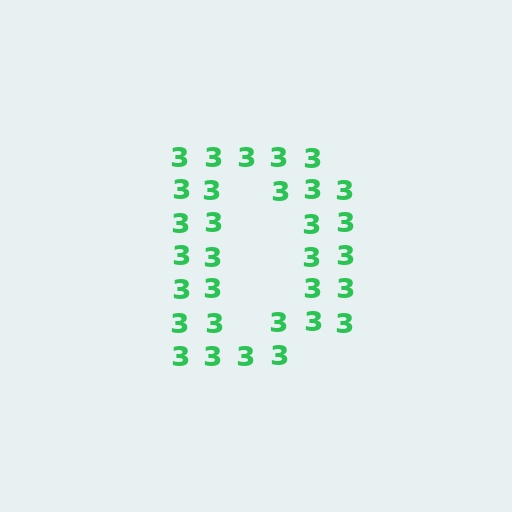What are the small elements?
The small elements are digit 3's.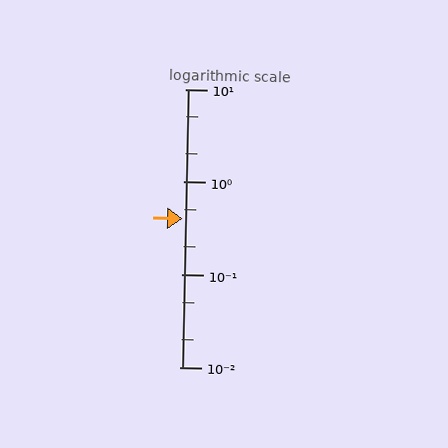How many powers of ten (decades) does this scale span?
The scale spans 3 decades, from 0.01 to 10.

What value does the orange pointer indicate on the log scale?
The pointer indicates approximately 0.4.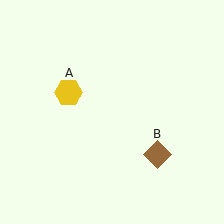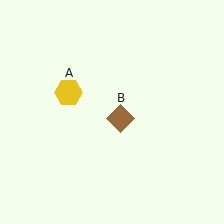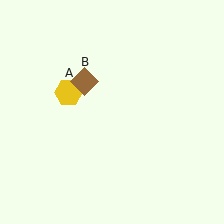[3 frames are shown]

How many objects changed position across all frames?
1 object changed position: brown diamond (object B).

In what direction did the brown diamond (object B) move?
The brown diamond (object B) moved up and to the left.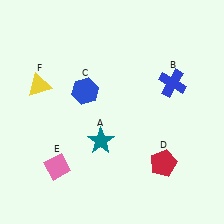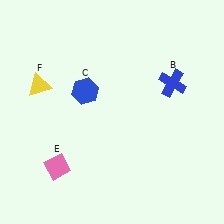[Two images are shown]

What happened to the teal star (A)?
The teal star (A) was removed in Image 2. It was in the bottom-left area of Image 1.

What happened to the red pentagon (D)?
The red pentagon (D) was removed in Image 2. It was in the bottom-right area of Image 1.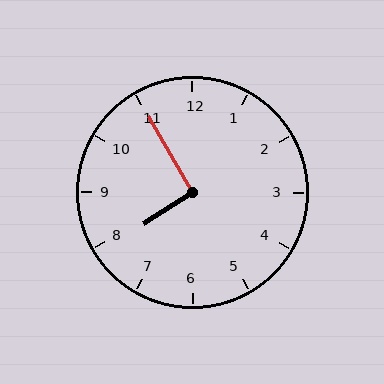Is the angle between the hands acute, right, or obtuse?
It is right.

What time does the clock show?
7:55.